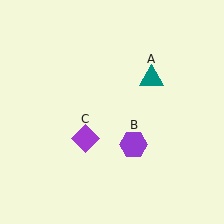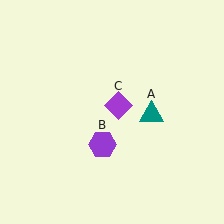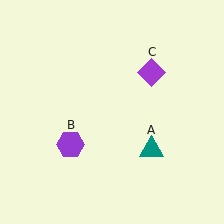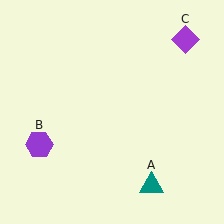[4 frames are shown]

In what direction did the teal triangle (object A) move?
The teal triangle (object A) moved down.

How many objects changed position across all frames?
3 objects changed position: teal triangle (object A), purple hexagon (object B), purple diamond (object C).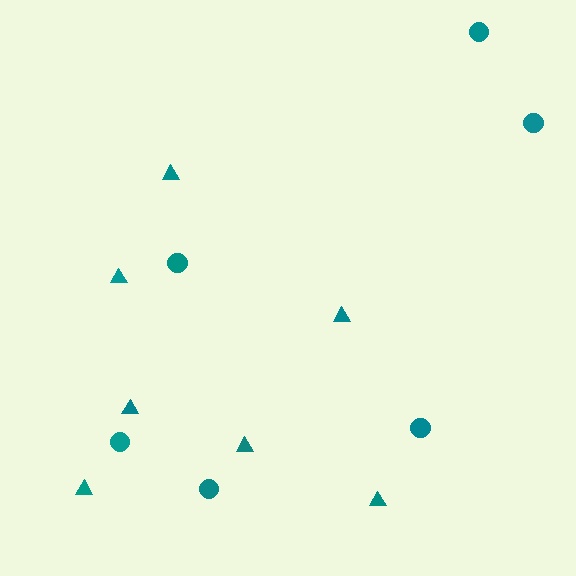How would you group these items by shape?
There are 2 groups: one group of circles (6) and one group of triangles (7).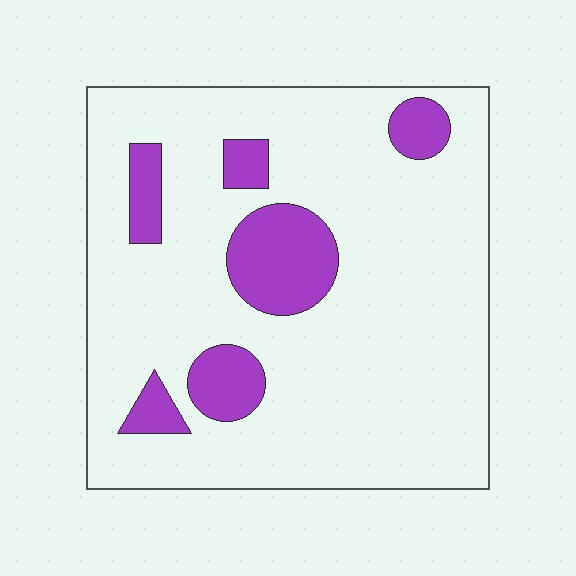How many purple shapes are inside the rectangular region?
6.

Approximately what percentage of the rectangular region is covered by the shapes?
Approximately 15%.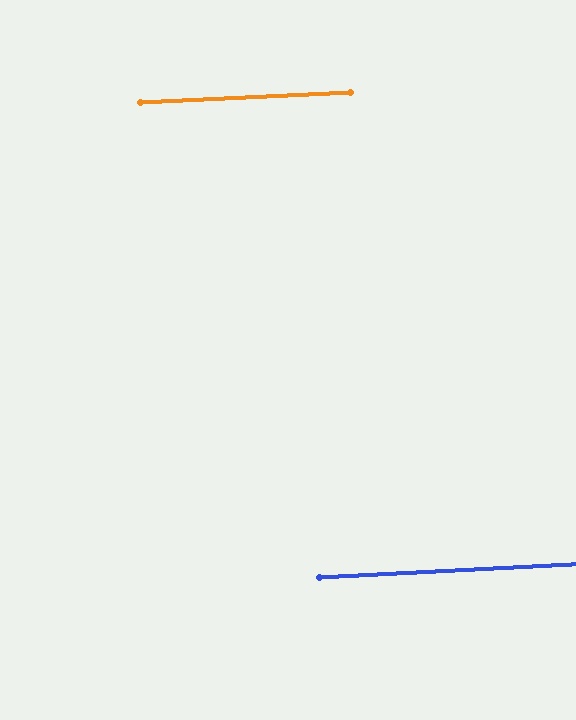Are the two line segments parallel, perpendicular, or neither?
Parallel — their directions differ by only 0.3°.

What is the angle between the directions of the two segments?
Approximately 0 degrees.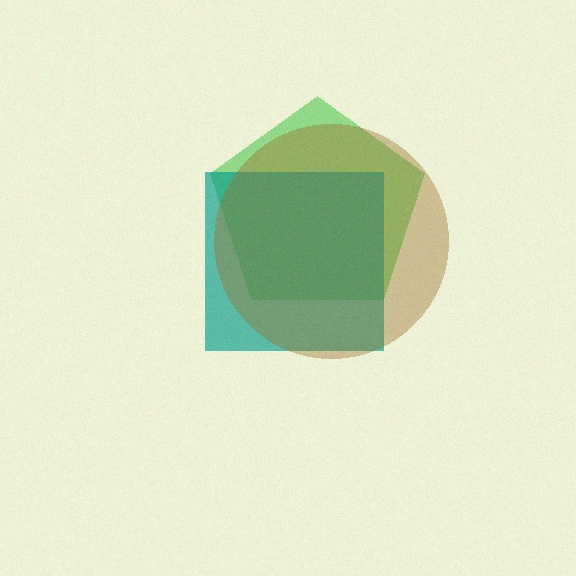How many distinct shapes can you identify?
There are 3 distinct shapes: a green pentagon, a teal square, a brown circle.